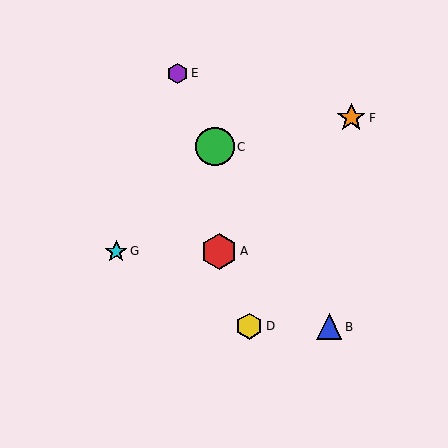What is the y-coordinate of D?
Object D is at y≈326.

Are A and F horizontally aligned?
No, A is at y≈251 and F is at y≈118.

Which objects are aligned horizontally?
Objects A, G are aligned horizontally.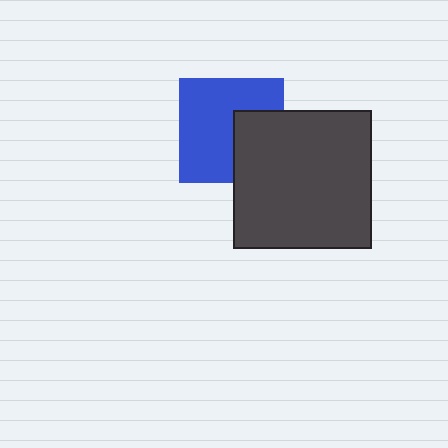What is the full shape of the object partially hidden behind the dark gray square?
The partially hidden object is a blue square.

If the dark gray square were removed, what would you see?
You would see the complete blue square.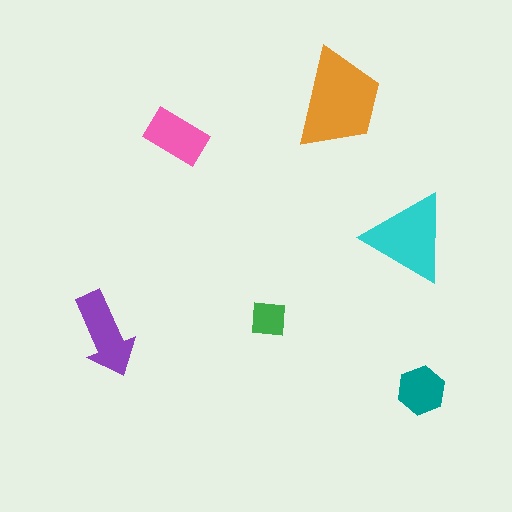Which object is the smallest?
The green square.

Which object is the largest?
The orange trapezoid.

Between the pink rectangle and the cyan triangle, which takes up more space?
The cyan triangle.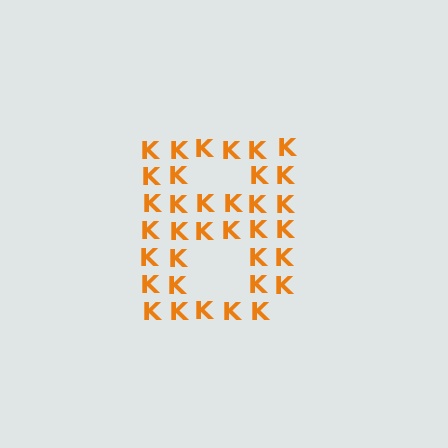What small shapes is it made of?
It is made of small letter K's.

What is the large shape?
The large shape is the letter B.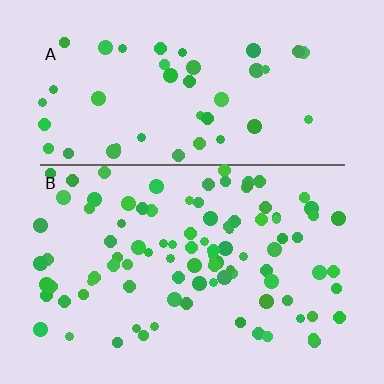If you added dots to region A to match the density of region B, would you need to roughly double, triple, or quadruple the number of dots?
Approximately double.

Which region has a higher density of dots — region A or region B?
B (the bottom).